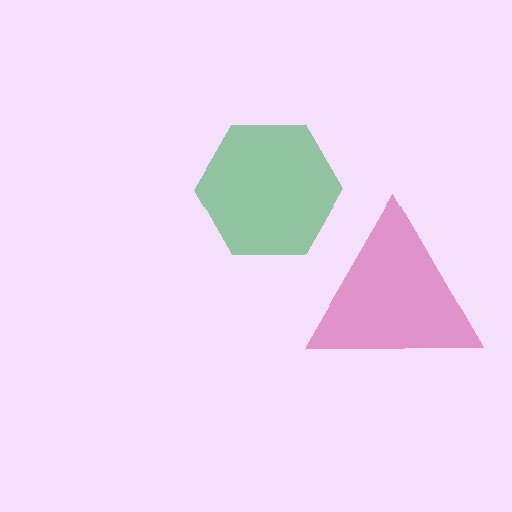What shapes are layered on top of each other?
The layered shapes are: a green hexagon, a magenta triangle.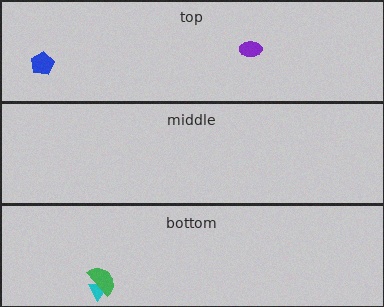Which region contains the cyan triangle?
The bottom region.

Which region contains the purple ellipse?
The top region.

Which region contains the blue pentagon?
The top region.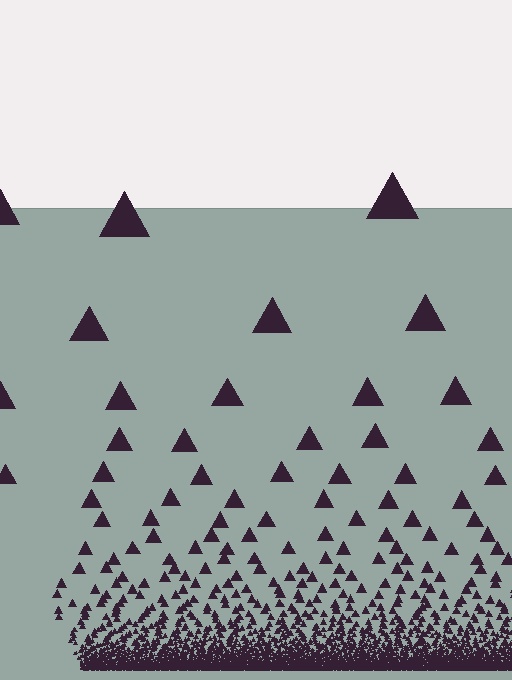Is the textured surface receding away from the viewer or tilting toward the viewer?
The surface appears to tilt toward the viewer. Texture elements get larger and sparser toward the top.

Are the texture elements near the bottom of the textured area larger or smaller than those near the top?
Smaller. The gradient is inverted — elements near the bottom are smaller and denser.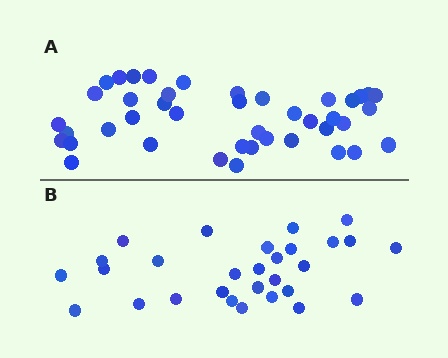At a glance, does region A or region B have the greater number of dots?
Region A (the top region) has more dots.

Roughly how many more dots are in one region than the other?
Region A has approximately 15 more dots than region B.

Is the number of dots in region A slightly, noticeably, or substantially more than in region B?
Region A has noticeably more, but not dramatically so. The ratio is roughly 1.4 to 1.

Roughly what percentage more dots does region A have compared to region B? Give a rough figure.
About 45% more.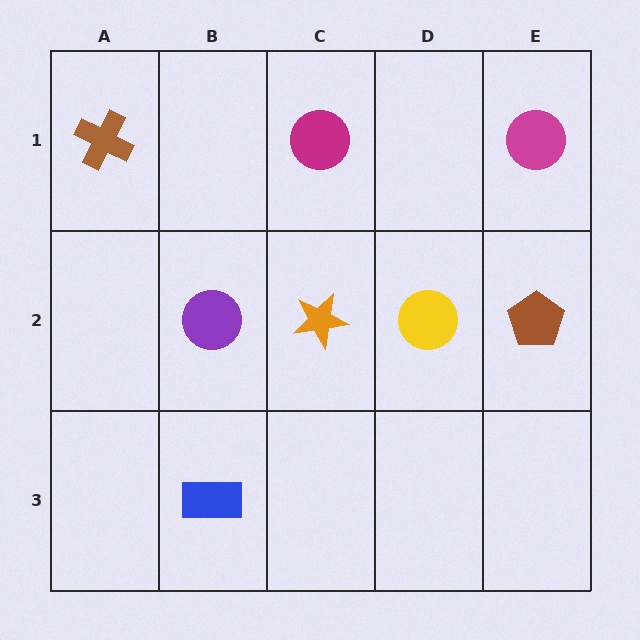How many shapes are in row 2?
4 shapes.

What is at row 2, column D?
A yellow circle.